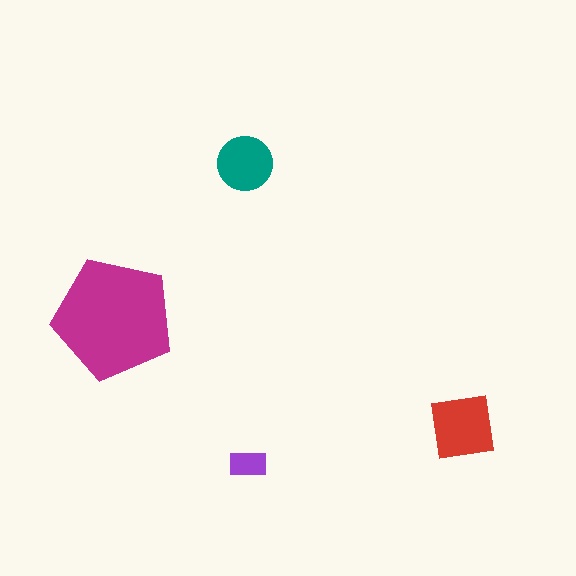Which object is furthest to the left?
The magenta pentagon is leftmost.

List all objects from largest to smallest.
The magenta pentagon, the red square, the teal circle, the purple rectangle.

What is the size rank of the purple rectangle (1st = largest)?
4th.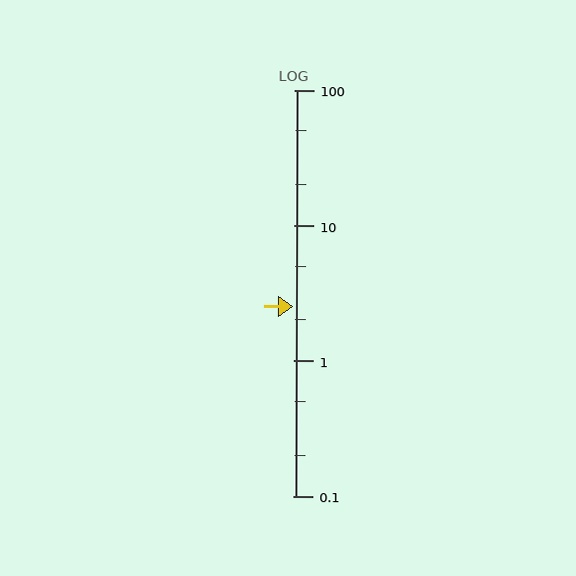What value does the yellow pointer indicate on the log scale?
The pointer indicates approximately 2.5.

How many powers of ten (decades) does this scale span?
The scale spans 3 decades, from 0.1 to 100.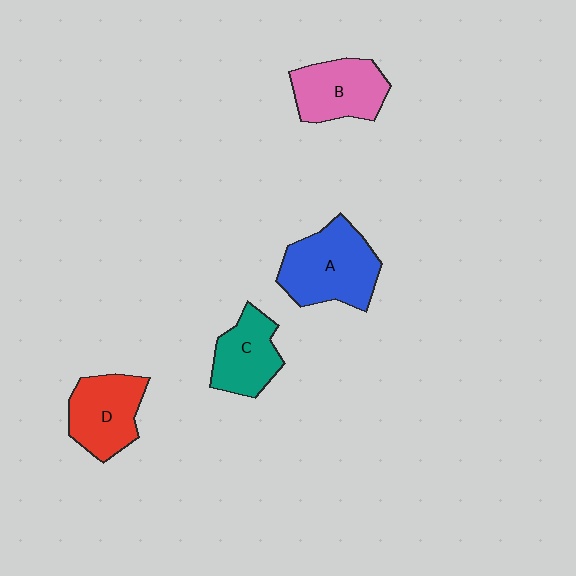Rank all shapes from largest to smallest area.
From largest to smallest: A (blue), D (red), B (pink), C (teal).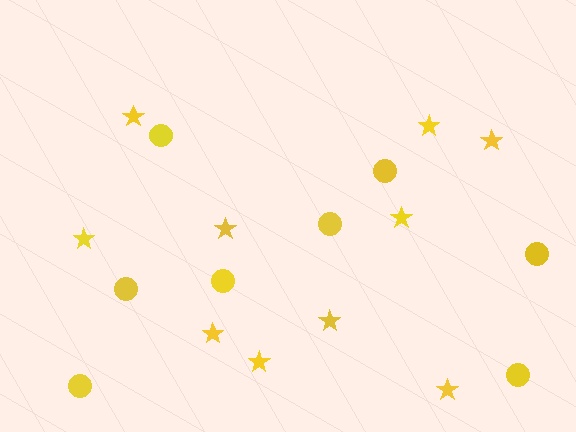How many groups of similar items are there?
There are 2 groups: one group of stars (10) and one group of circles (8).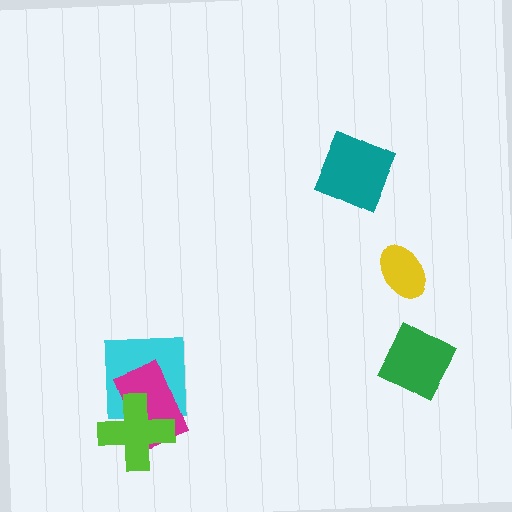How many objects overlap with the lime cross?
2 objects overlap with the lime cross.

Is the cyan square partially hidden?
Yes, it is partially covered by another shape.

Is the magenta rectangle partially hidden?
Yes, it is partially covered by another shape.